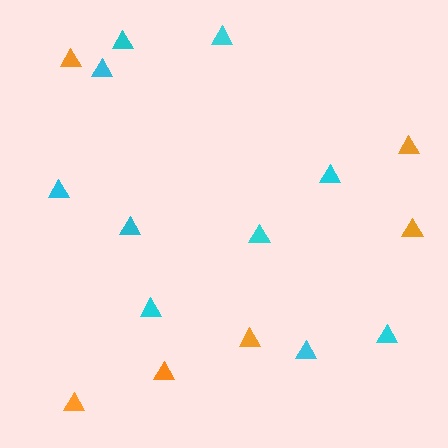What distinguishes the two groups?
There are 2 groups: one group of cyan triangles (10) and one group of orange triangles (6).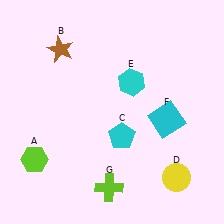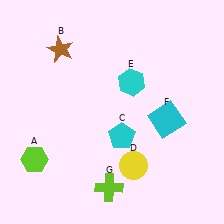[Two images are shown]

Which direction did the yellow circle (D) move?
The yellow circle (D) moved left.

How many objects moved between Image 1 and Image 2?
1 object moved between the two images.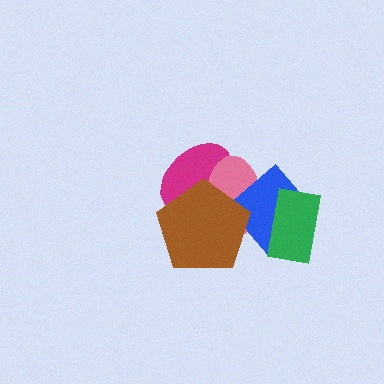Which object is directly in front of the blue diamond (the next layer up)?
The green rectangle is directly in front of the blue diamond.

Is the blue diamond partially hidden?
Yes, it is partially covered by another shape.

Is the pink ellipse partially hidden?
Yes, it is partially covered by another shape.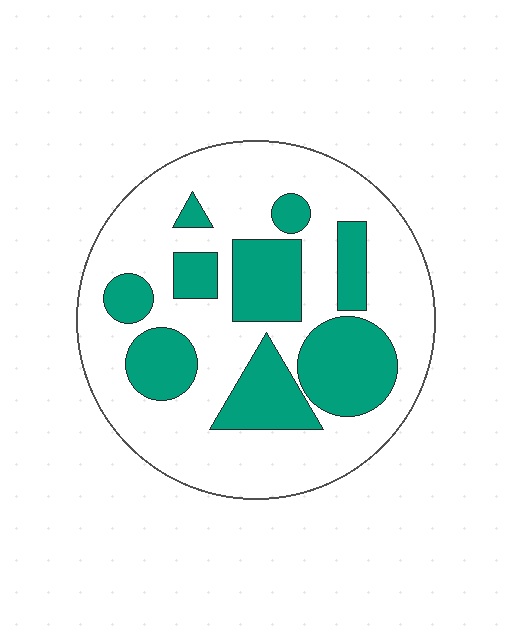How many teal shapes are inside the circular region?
9.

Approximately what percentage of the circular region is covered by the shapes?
Approximately 30%.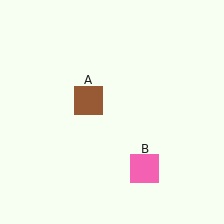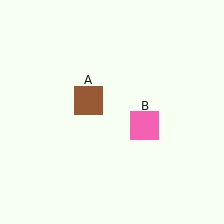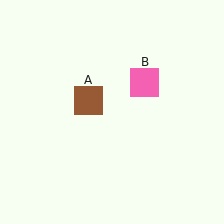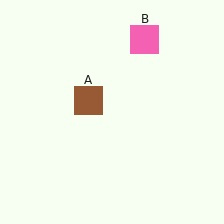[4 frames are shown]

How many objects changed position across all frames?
1 object changed position: pink square (object B).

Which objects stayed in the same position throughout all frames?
Brown square (object A) remained stationary.